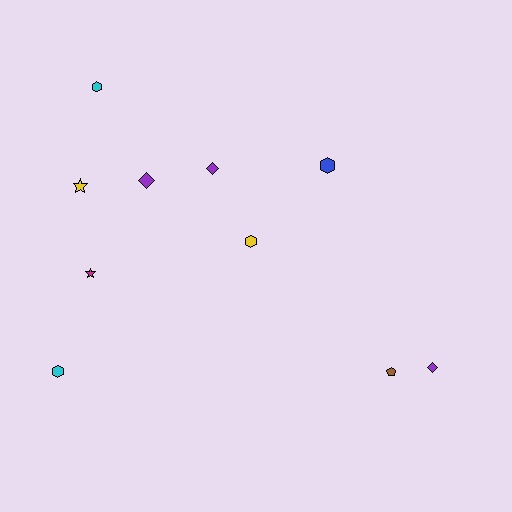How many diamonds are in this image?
There are 3 diamonds.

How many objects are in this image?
There are 10 objects.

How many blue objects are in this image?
There is 1 blue object.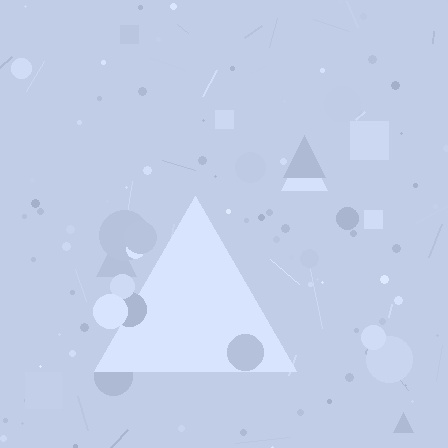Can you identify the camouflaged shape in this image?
The camouflaged shape is a triangle.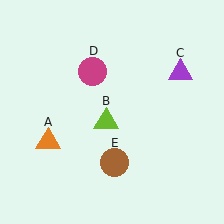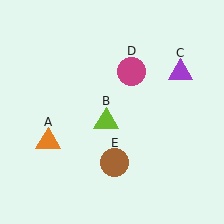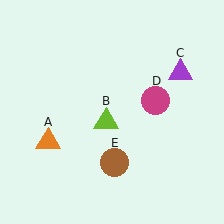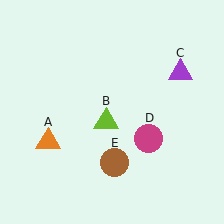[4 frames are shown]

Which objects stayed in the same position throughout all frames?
Orange triangle (object A) and lime triangle (object B) and purple triangle (object C) and brown circle (object E) remained stationary.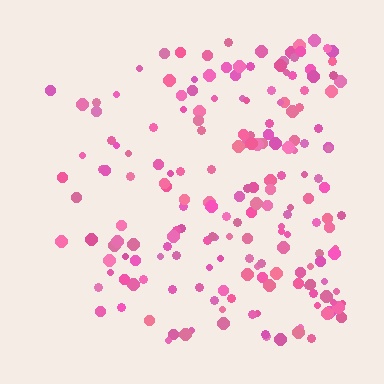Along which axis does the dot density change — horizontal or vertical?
Horizontal.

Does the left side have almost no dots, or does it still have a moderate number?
Still a moderate number, just noticeably fewer than the right.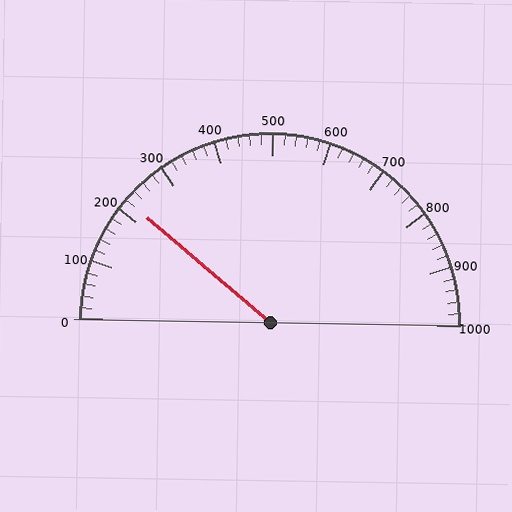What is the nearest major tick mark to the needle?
The nearest major tick mark is 200.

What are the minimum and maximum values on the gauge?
The gauge ranges from 0 to 1000.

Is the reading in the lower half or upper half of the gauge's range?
The reading is in the lower half of the range (0 to 1000).